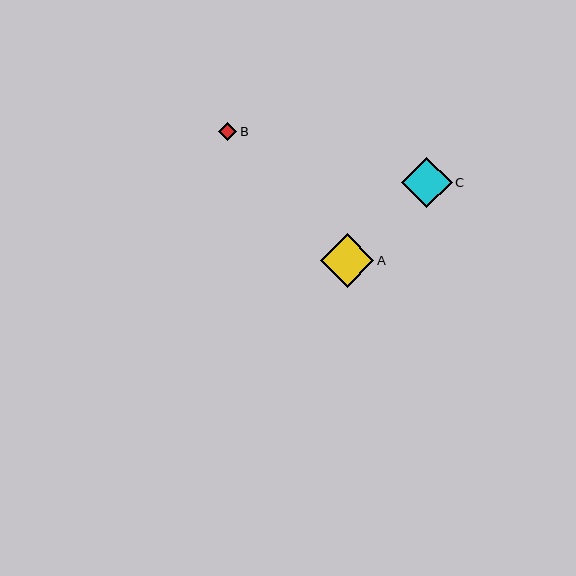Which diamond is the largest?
Diamond A is the largest with a size of approximately 54 pixels.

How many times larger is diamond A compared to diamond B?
Diamond A is approximately 2.9 times the size of diamond B.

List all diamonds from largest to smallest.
From largest to smallest: A, C, B.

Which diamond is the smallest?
Diamond B is the smallest with a size of approximately 18 pixels.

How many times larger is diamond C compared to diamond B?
Diamond C is approximately 2.7 times the size of diamond B.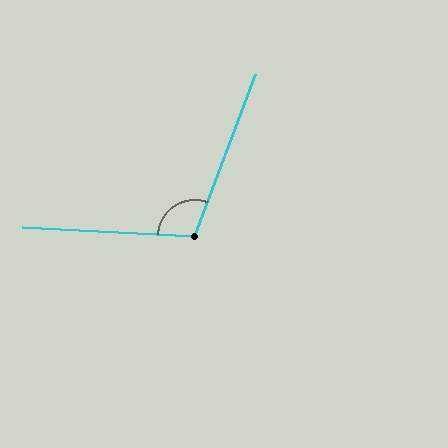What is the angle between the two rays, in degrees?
Approximately 108 degrees.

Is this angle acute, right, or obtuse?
It is obtuse.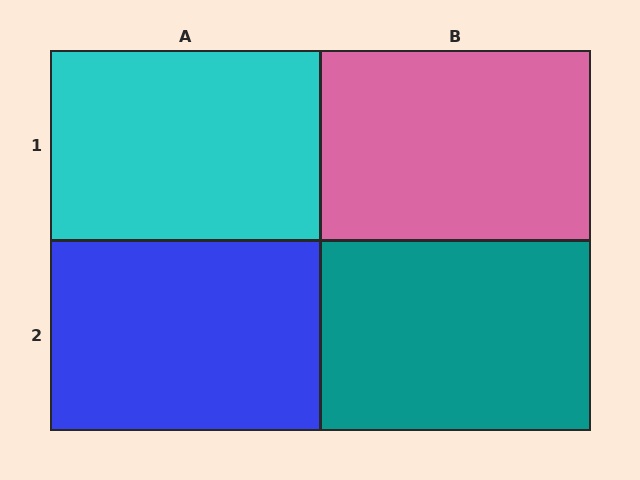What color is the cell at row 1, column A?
Cyan.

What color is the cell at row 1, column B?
Pink.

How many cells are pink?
1 cell is pink.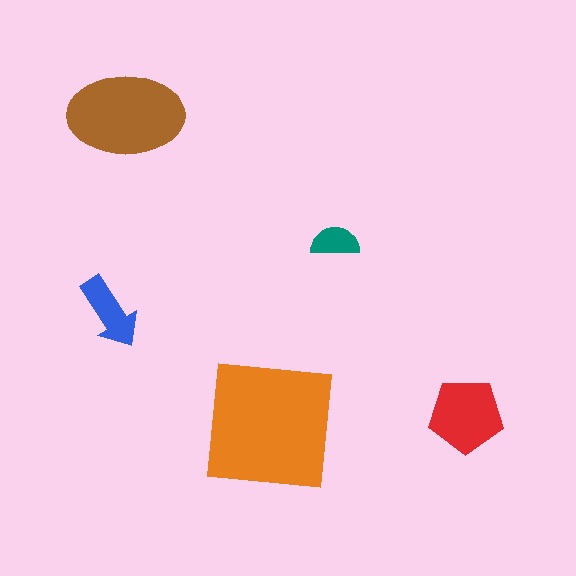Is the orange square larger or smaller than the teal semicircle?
Larger.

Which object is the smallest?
The teal semicircle.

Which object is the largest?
The orange square.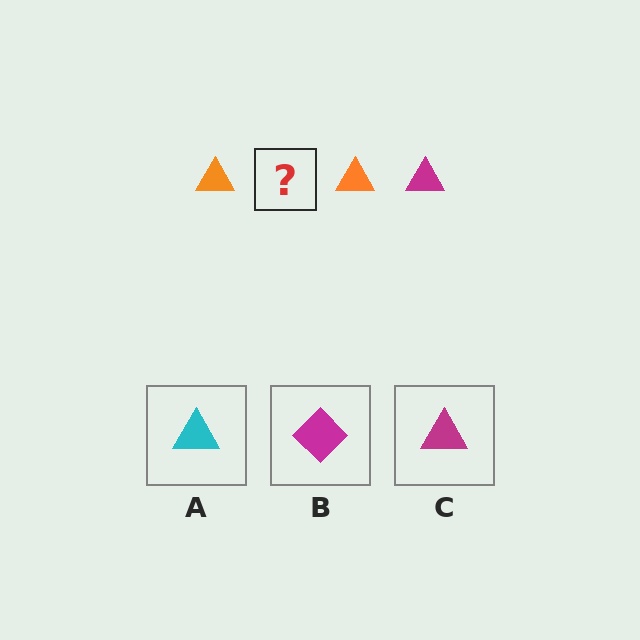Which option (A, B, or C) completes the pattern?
C.